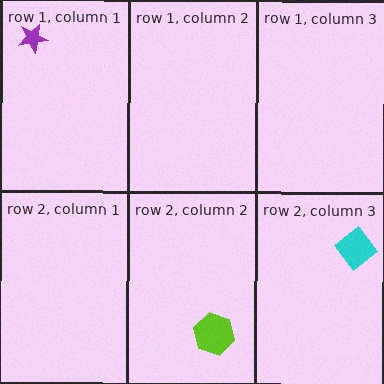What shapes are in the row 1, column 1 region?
The purple star.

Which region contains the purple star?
The row 1, column 1 region.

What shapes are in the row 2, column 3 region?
The cyan diamond.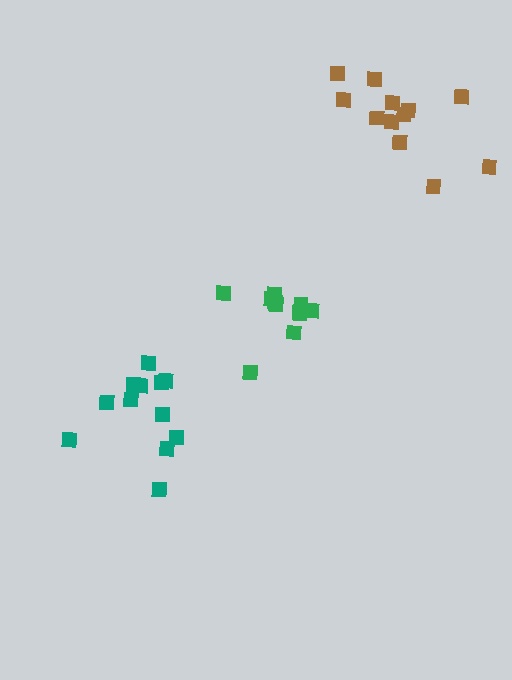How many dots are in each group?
Group 1: 12 dots, Group 2: 10 dots, Group 3: 12 dots (34 total).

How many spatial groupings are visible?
There are 3 spatial groupings.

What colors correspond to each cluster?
The clusters are colored: teal, green, brown.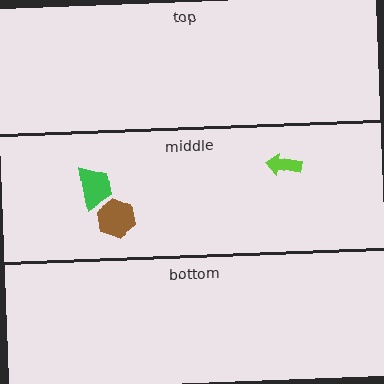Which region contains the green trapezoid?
The middle region.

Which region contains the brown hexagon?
The middle region.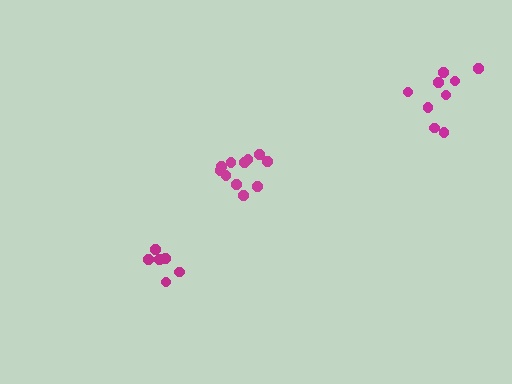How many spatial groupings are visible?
There are 3 spatial groupings.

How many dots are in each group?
Group 1: 6 dots, Group 2: 11 dots, Group 3: 9 dots (26 total).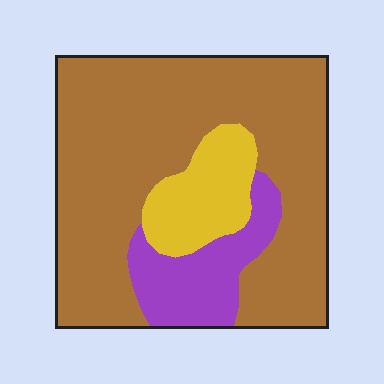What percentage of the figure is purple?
Purple takes up about one sixth (1/6) of the figure.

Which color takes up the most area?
Brown, at roughly 70%.